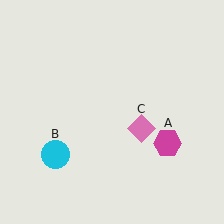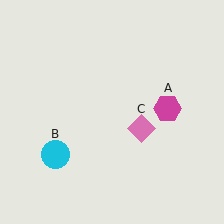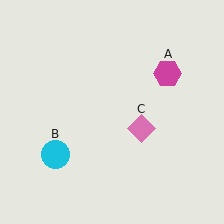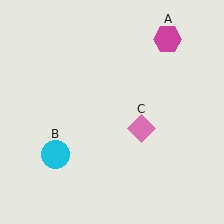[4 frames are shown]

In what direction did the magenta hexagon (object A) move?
The magenta hexagon (object A) moved up.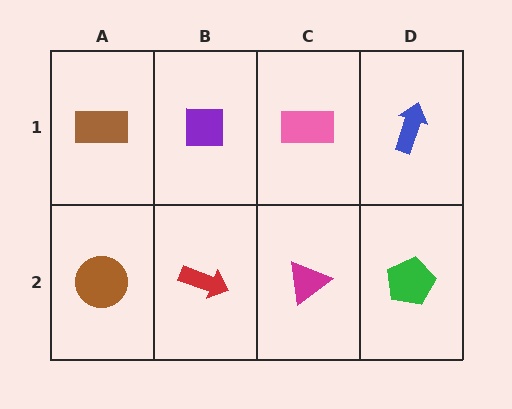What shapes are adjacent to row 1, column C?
A magenta triangle (row 2, column C), a purple square (row 1, column B), a blue arrow (row 1, column D).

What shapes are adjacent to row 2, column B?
A purple square (row 1, column B), a brown circle (row 2, column A), a magenta triangle (row 2, column C).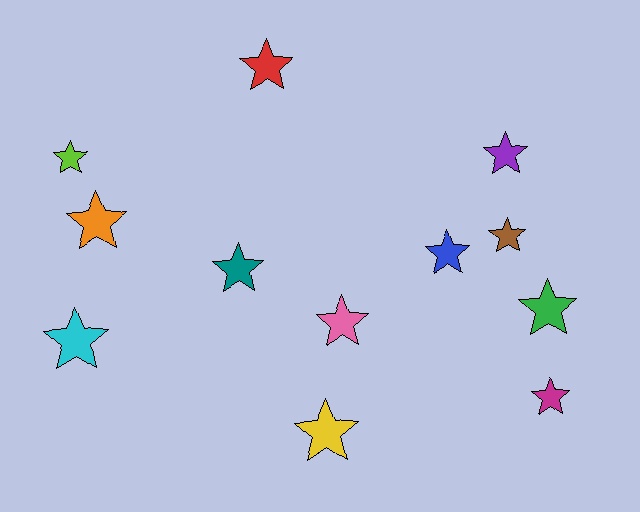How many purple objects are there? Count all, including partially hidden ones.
There is 1 purple object.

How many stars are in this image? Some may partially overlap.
There are 12 stars.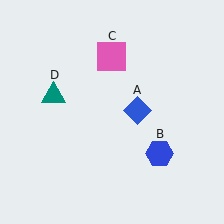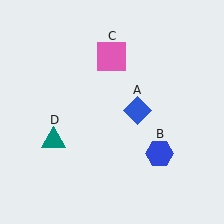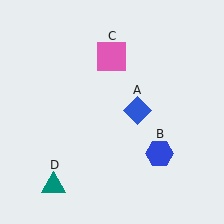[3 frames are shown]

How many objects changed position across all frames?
1 object changed position: teal triangle (object D).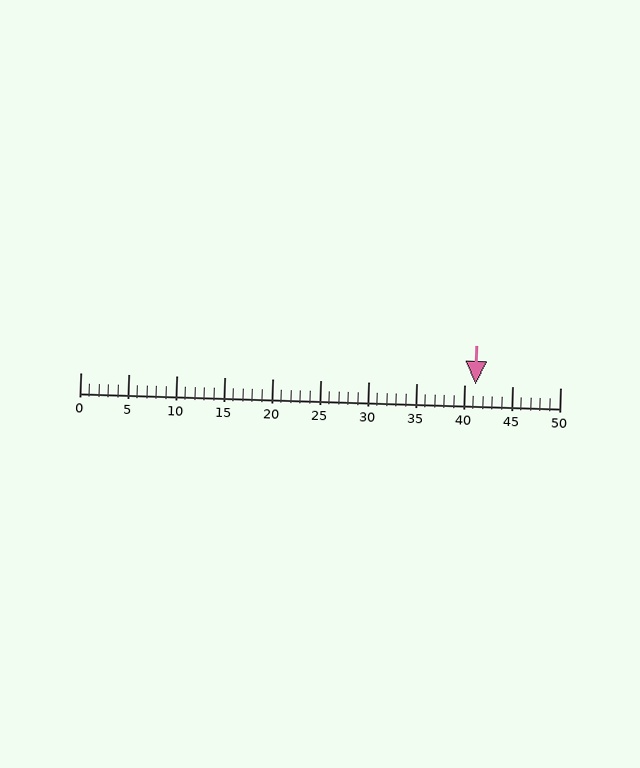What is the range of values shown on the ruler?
The ruler shows values from 0 to 50.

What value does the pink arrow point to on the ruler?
The pink arrow points to approximately 41.